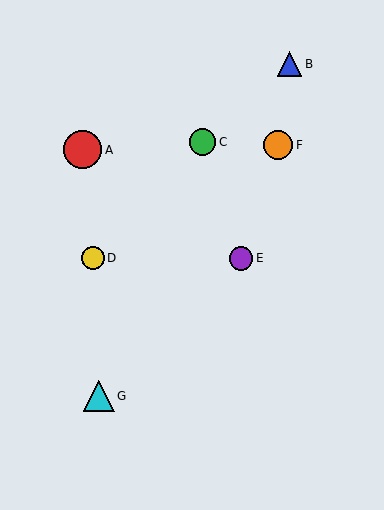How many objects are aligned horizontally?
2 objects (D, E) are aligned horizontally.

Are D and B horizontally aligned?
No, D is at y≈258 and B is at y≈64.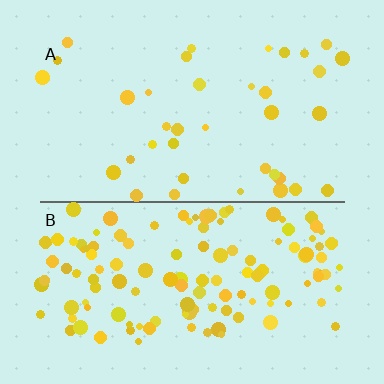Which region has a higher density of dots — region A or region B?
B (the bottom).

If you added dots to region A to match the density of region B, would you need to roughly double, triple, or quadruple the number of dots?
Approximately triple.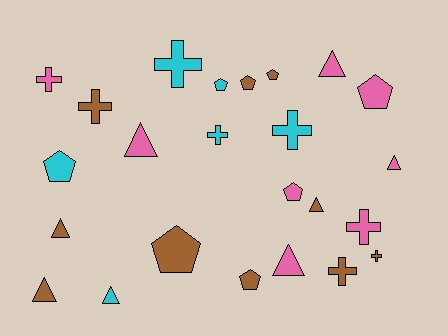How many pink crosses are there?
There are 2 pink crosses.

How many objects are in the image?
There are 24 objects.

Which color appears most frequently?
Brown, with 10 objects.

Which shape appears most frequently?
Triangle, with 8 objects.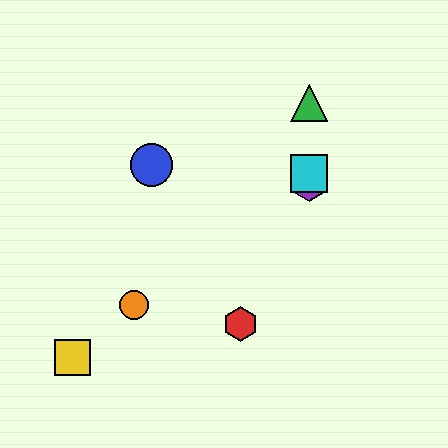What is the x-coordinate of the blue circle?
The blue circle is at x≈151.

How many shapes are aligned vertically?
3 shapes (the green triangle, the purple hexagon, the cyan square) are aligned vertically.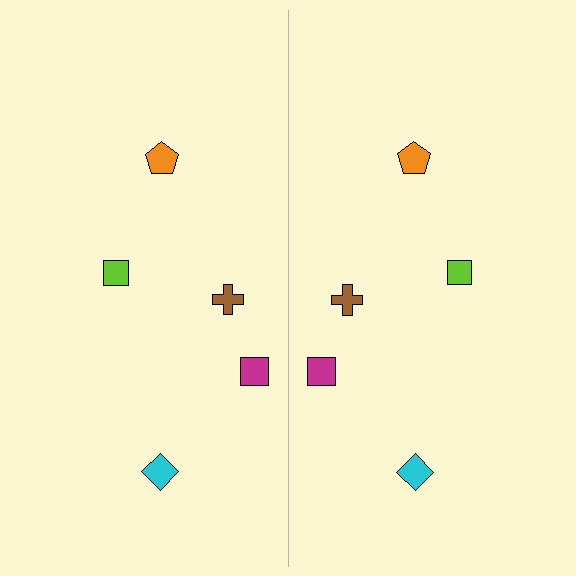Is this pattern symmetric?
Yes, this pattern has bilateral (reflection) symmetry.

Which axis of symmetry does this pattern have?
The pattern has a vertical axis of symmetry running through the center of the image.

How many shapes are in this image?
There are 10 shapes in this image.